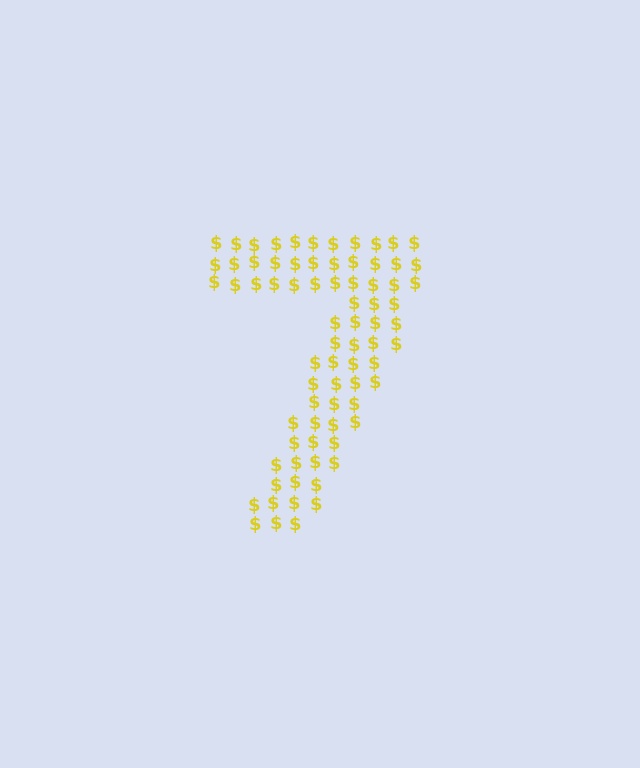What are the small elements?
The small elements are dollar signs.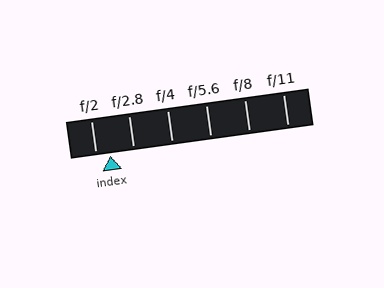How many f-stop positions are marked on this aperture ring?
There are 6 f-stop positions marked.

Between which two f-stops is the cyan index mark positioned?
The index mark is between f/2 and f/2.8.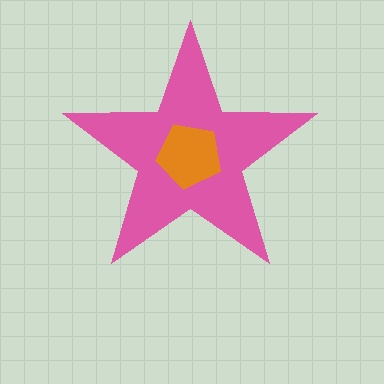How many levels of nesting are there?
2.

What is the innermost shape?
The orange pentagon.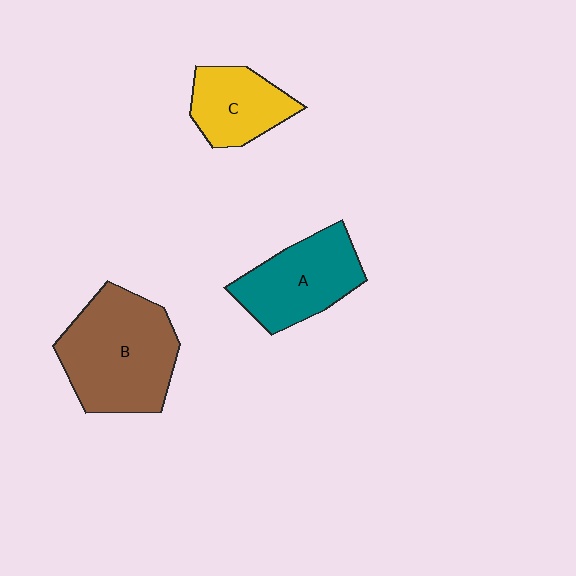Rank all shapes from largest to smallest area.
From largest to smallest: B (brown), A (teal), C (yellow).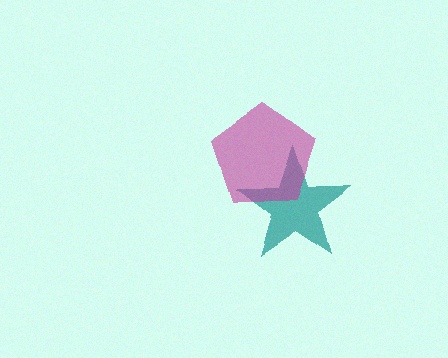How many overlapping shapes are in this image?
There are 2 overlapping shapes in the image.